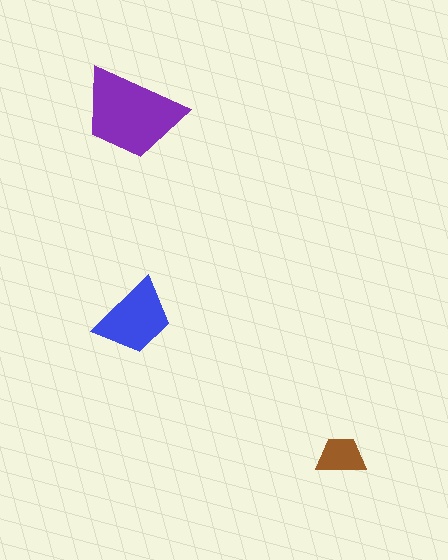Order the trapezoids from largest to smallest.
the purple one, the blue one, the brown one.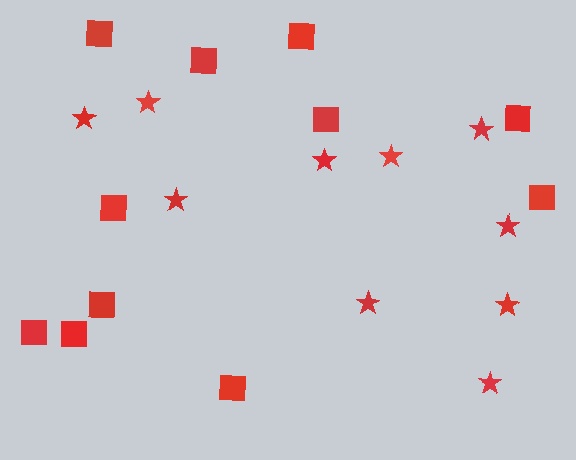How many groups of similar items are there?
There are 2 groups: one group of squares (11) and one group of stars (10).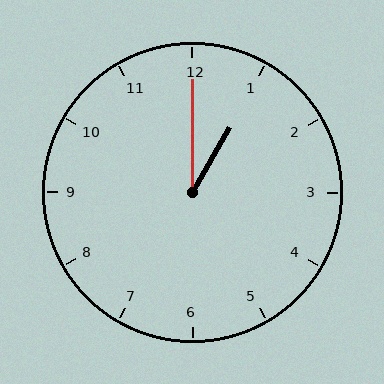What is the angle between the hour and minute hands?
Approximately 30 degrees.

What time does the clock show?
1:00.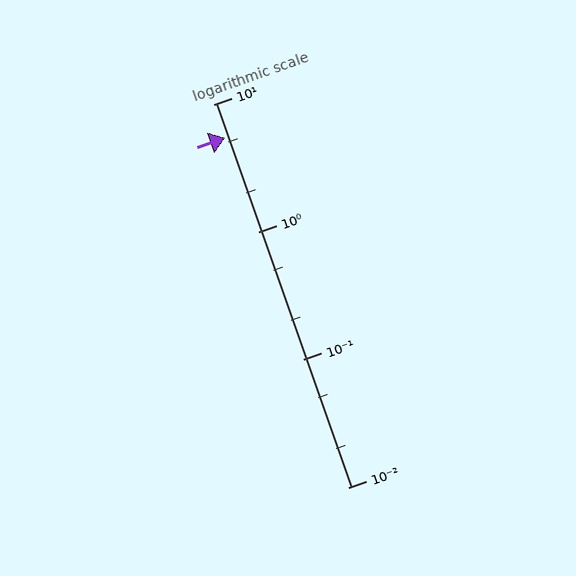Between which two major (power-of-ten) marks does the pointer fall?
The pointer is between 1 and 10.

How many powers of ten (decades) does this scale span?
The scale spans 3 decades, from 0.01 to 10.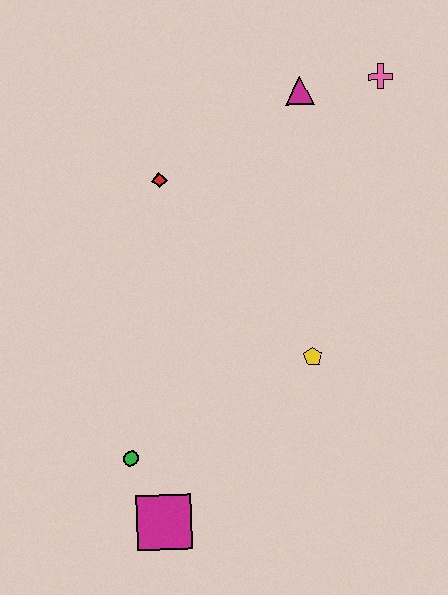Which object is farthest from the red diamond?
The magenta square is farthest from the red diamond.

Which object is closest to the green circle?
The magenta square is closest to the green circle.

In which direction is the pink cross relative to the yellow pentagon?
The pink cross is above the yellow pentagon.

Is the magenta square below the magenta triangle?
Yes